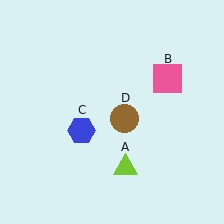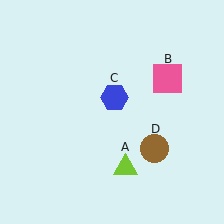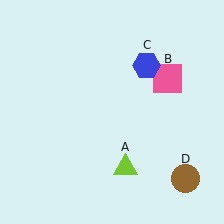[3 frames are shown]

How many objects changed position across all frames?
2 objects changed position: blue hexagon (object C), brown circle (object D).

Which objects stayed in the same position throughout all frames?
Lime triangle (object A) and pink square (object B) remained stationary.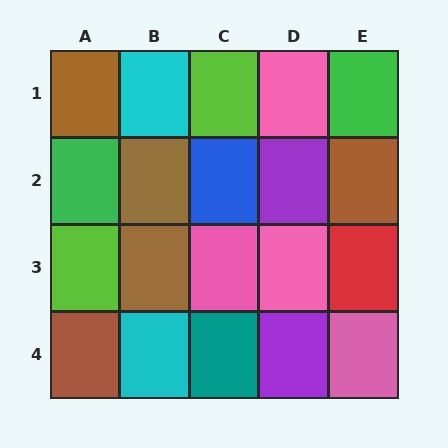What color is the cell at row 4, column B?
Cyan.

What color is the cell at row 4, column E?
Pink.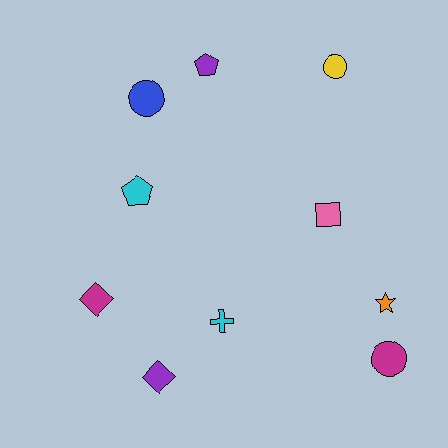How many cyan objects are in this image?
There are 2 cyan objects.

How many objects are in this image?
There are 10 objects.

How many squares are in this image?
There is 1 square.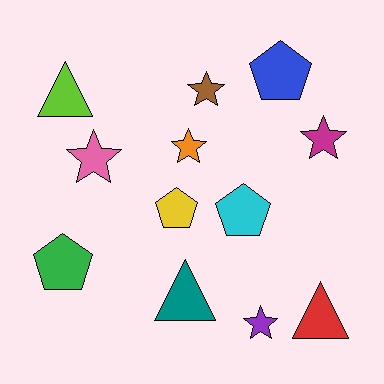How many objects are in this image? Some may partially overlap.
There are 12 objects.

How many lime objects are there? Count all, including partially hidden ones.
There is 1 lime object.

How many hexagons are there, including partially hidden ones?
There are no hexagons.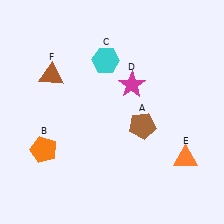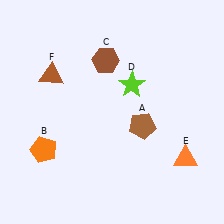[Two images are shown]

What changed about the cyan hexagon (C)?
In Image 1, C is cyan. In Image 2, it changed to brown.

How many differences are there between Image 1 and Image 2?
There are 2 differences between the two images.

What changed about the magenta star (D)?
In Image 1, D is magenta. In Image 2, it changed to lime.